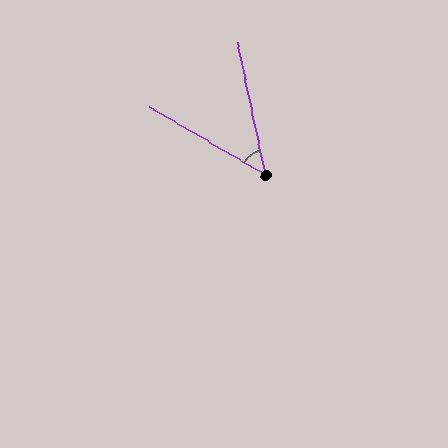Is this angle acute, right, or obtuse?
It is acute.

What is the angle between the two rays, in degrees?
Approximately 48 degrees.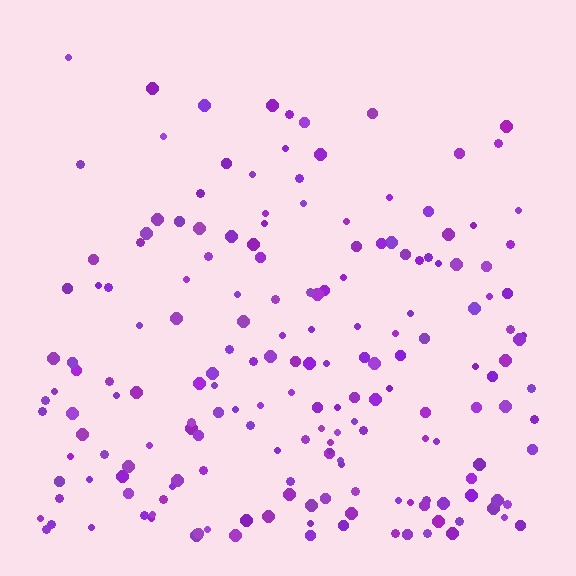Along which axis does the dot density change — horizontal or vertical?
Vertical.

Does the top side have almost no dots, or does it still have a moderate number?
Still a moderate number, just noticeably fewer than the bottom.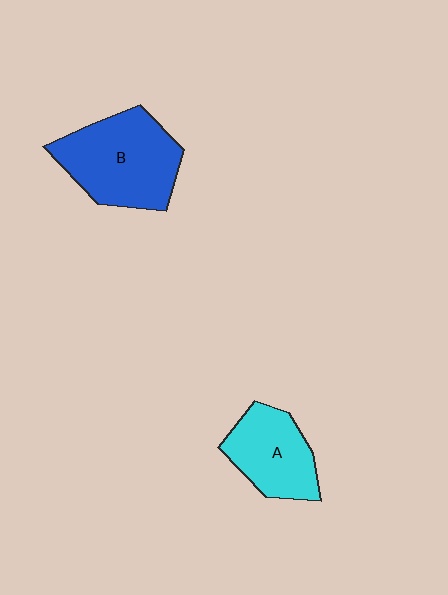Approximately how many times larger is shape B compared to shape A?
Approximately 1.5 times.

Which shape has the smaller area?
Shape A (cyan).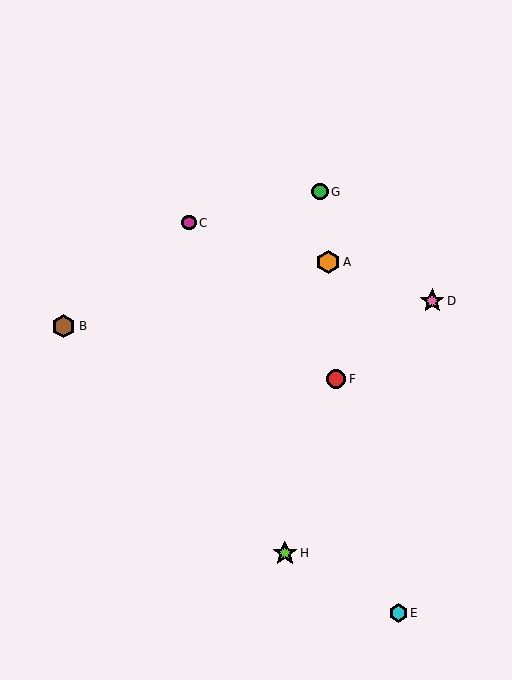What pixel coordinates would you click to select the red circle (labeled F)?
Click at (336, 379) to select the red circle F.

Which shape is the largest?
The lime star (labeled H) is the largest.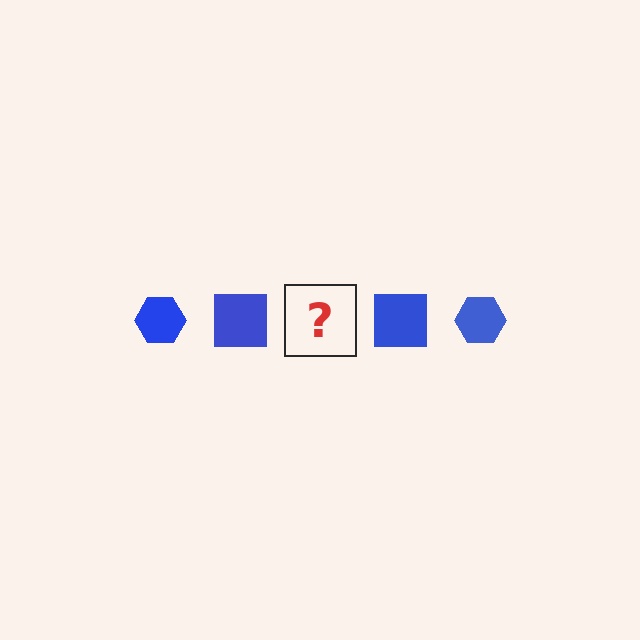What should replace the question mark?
The question mark should be replaced with a blue hexagon.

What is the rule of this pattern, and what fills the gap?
The rule is that the pattern cycles through hexagon, square shapes in blue. The gap should be filled with a blue hexagon.